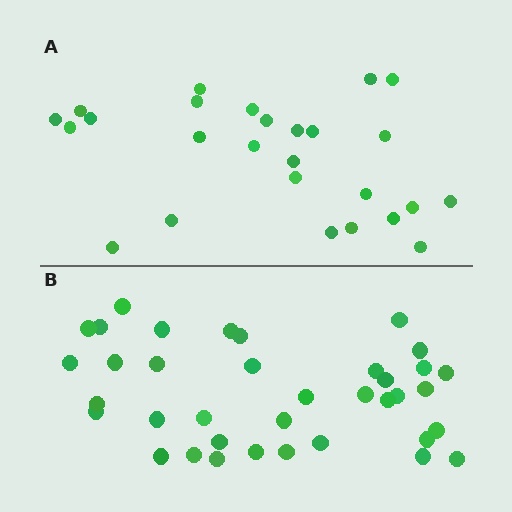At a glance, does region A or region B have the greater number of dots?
Region B (the bottom region) has more dots.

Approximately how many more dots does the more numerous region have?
Region B has roughly 12 or so more dots than region A.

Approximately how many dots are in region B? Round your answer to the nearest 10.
About 40 dots. (The exact count is 37, which rounds to 40.)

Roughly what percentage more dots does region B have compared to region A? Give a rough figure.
About 40% more.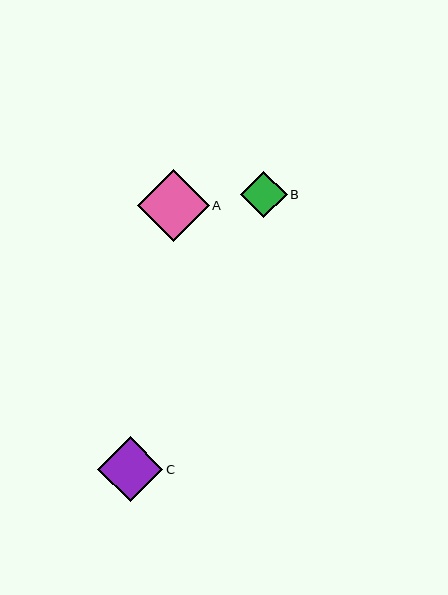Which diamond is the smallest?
Diamond B is the smallest with a size of approximately 47 pixels.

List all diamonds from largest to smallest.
From largest to smallest: A, C, B.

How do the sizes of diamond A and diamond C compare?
Diamond A and diamond C are approximately the same size.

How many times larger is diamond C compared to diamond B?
Diamond C is approximately 1.4 times the size of diamond B.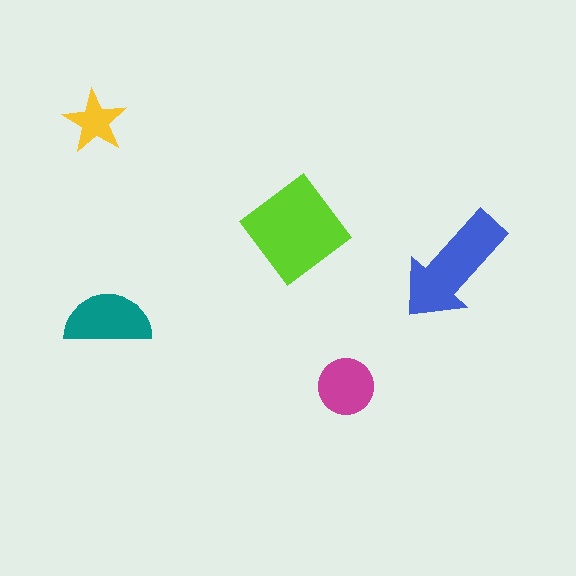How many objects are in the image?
There are 5 objects in the image.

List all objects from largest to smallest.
The lime diamond, the blue arrow, the teal semicircle, the magenta circle, the yellow star.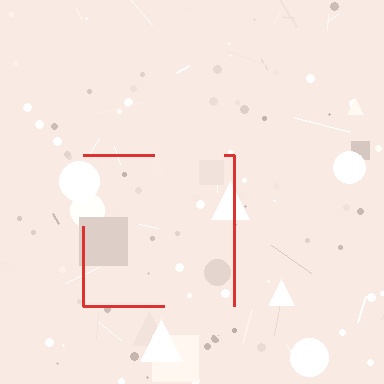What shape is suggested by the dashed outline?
The dashed outline suggests a square.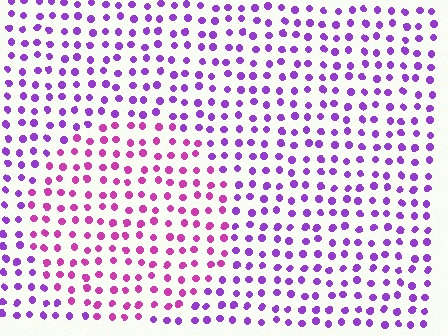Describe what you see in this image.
The image is filled with small purple elements in a uniform arrangement. A circle-shaped region is visible where the elements are tinted to a slightly different hue, forming a subtle color boundary.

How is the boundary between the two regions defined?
The boundary is defined purely by a slight shift in hue (about 36 degrees). Spacing, size, and orientation are identical on both sides.